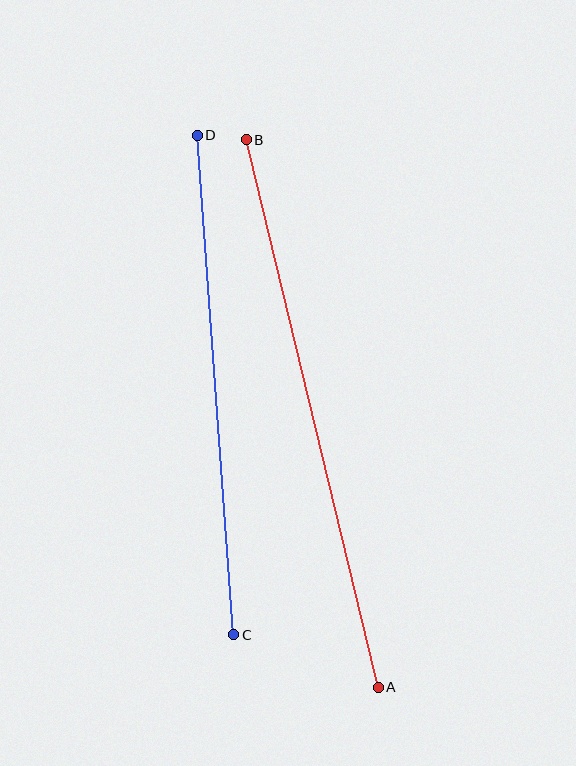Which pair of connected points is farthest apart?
Points A and B are farthest apart.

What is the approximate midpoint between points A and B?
The midpoint is at approximately (312, 414) pixels.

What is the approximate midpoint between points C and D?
The midpoint is at approximately (215, 385) pixels.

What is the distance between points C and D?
The distance is approximately 501 pixels.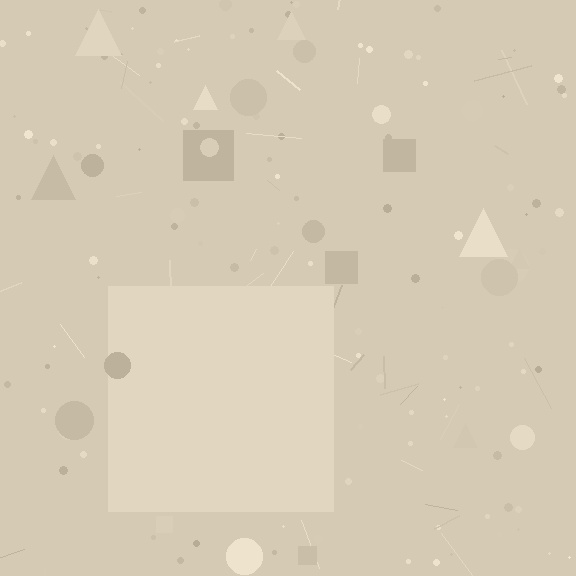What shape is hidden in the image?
A square is hidden in the image.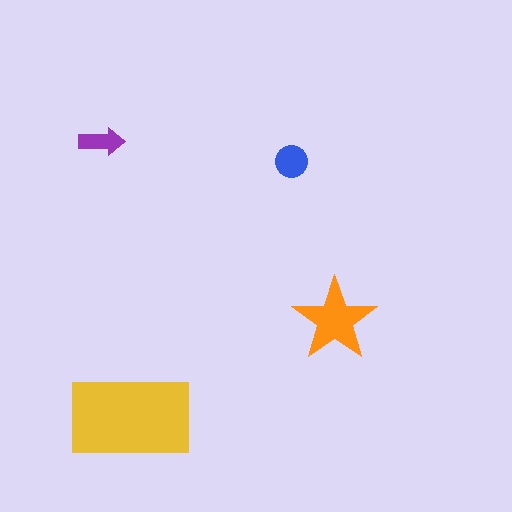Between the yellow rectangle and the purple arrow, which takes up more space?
The yellow rectangle.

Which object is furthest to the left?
The purple arrow is leftmost.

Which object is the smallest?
The purple arrow.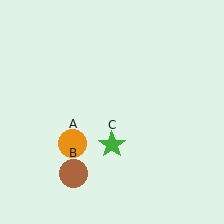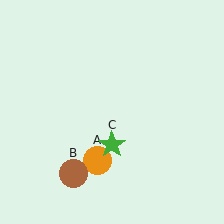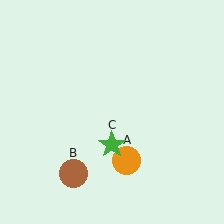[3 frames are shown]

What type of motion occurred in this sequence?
The orange circle (object A) rotated counterclockwise around the center of the scene.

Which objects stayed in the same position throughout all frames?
Brown circle (object B) and green star (object C) remained stationary.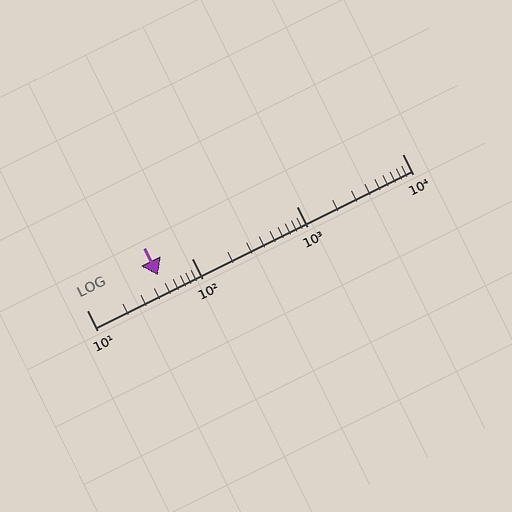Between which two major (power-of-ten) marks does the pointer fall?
The pointer is between 10 and 100.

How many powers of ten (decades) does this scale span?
The scale spans 3 decades, from 10 to 10000.